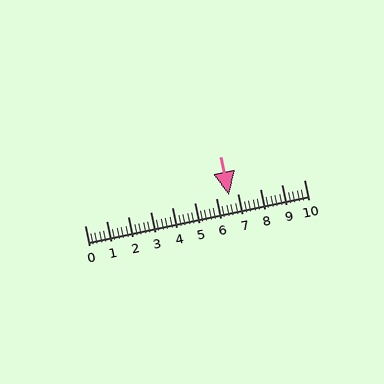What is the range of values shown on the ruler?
The ruler shows values from 0 to 10.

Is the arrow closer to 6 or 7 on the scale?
The arrow is closer to 7.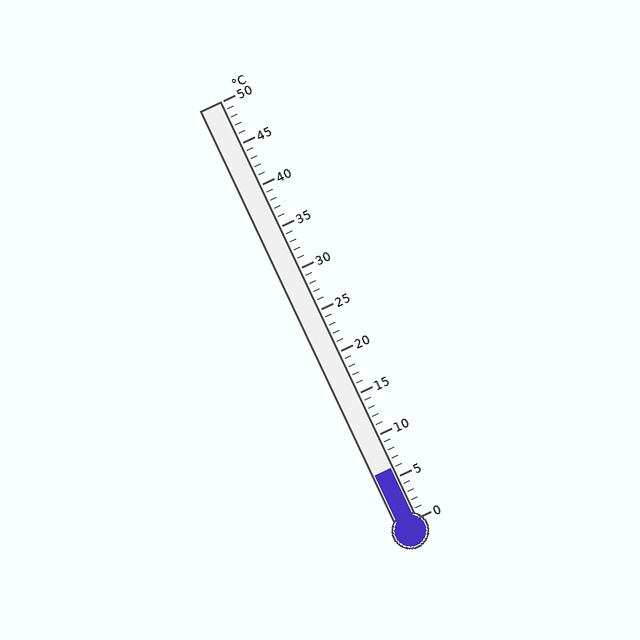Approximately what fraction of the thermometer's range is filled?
The thermometer is filled to approximately 10% of its range.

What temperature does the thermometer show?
The thermometer shows approximately 6°C.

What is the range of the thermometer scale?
The thermometer scale ranges from 0°C to 50°C.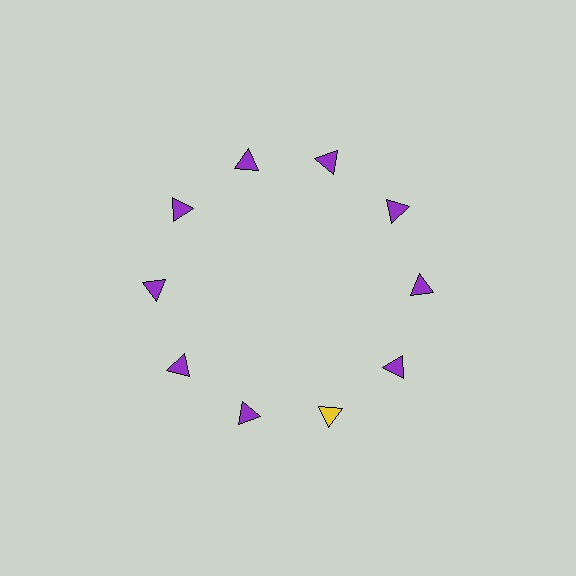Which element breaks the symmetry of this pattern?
The yellow triangle at roughly the 5 o'clock position breaks the symmetry. All other shapes are purple triangles.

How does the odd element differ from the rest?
It has a different color: yellow instead of purple.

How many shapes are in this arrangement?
There are 10 shapes arranged in a ring pattern.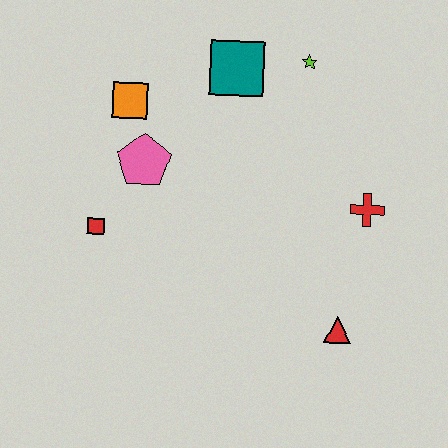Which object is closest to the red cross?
The red triangle is closest to the red cross.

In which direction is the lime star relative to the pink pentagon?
The lime star is to the right of the pink pentagon.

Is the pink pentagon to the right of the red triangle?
No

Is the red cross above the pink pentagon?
No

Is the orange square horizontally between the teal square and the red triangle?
No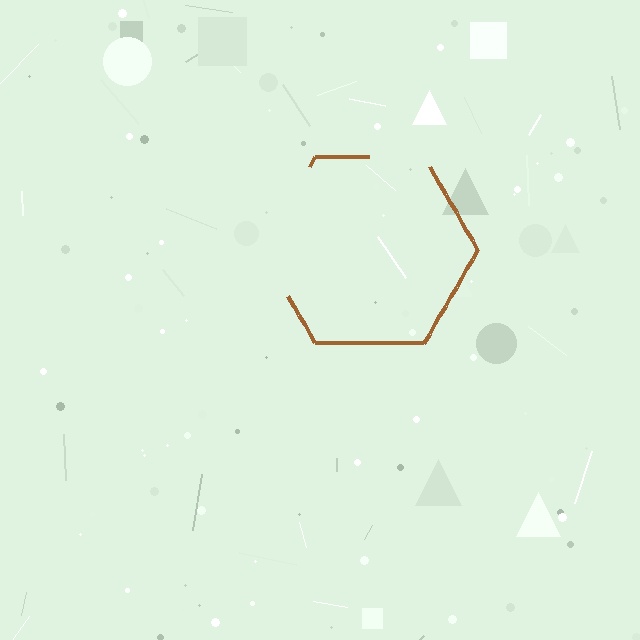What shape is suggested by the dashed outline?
The dashed outline suggests a hexagon.